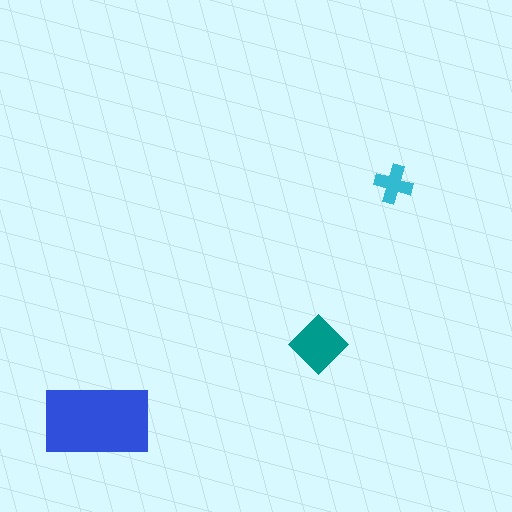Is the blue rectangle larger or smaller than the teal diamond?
Larger.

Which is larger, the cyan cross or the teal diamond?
The teal diamond.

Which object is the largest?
The blue rectangle.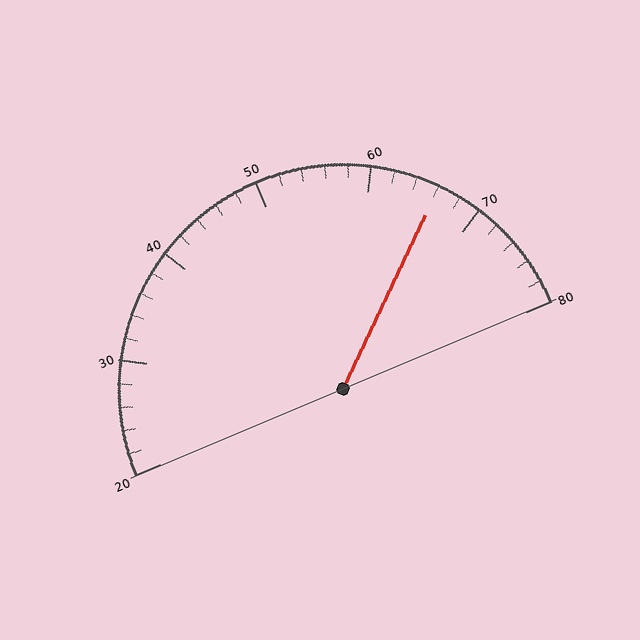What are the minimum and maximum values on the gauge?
The gauge ranges from 20 to 80.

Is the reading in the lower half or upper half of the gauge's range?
The reading is in the upper half of the range (20 to 80).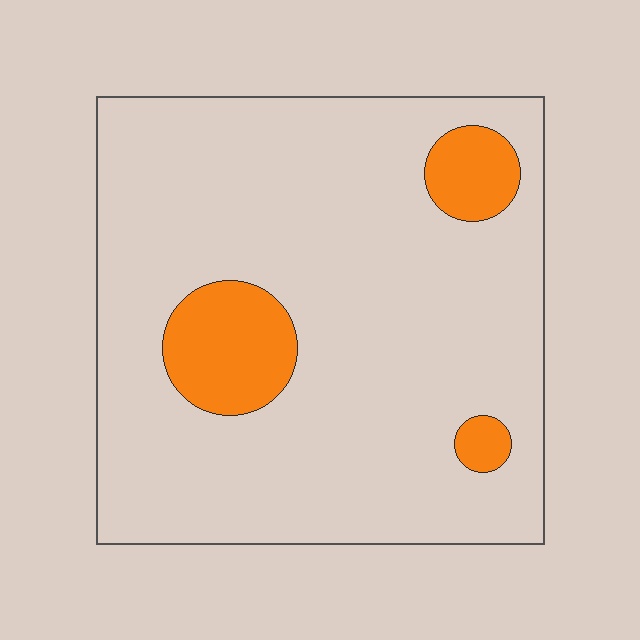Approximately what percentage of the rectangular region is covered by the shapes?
Approximately 10%.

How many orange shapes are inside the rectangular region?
3.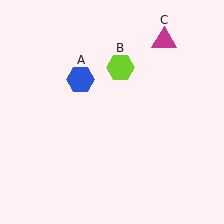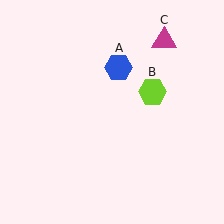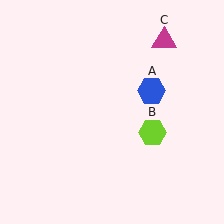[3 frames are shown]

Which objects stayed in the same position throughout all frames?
Magenta triangle (object C) remained stationary.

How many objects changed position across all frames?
2 objects changed position: blue hexagon (object A), lime hexagon (object B).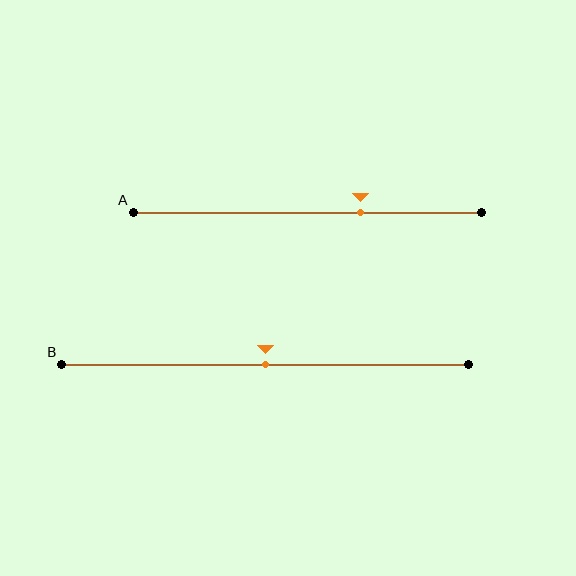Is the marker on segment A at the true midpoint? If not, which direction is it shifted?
No, the marker on segment A is shifted to the right by about 15% of the segment length.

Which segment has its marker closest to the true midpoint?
Segment B has its marker closest to the true midpoint.